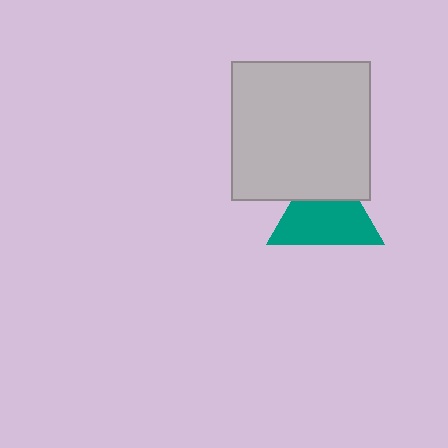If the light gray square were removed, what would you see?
You would see the complete teal triangle.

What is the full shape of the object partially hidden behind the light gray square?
The partially hidden object is a teal triangle.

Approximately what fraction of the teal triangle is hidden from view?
Roughly 33% of the teal triangle is hidden behind the light gray square.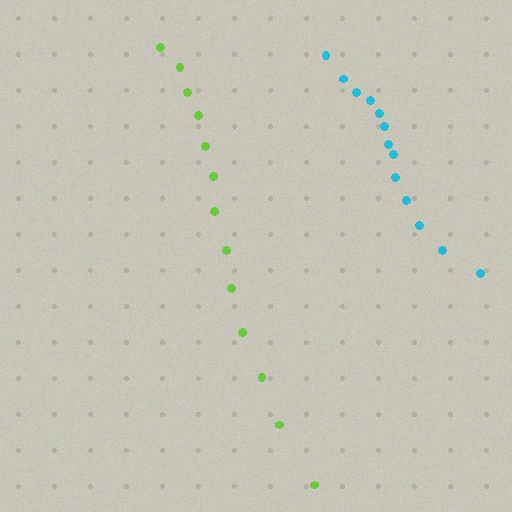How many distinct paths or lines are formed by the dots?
There are 2 distinct paths.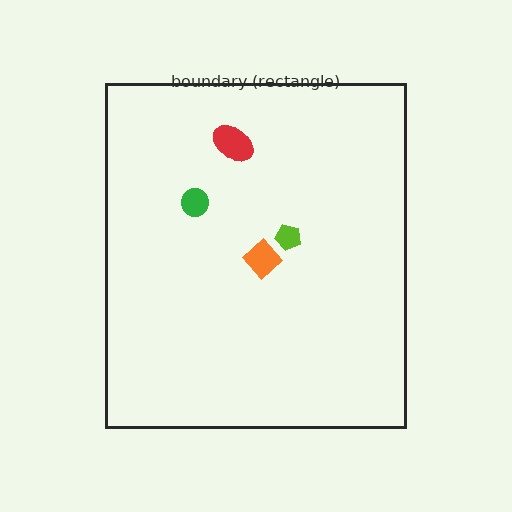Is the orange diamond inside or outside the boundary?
Inside.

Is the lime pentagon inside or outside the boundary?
Inside.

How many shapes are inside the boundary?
4 inside, 0 outside.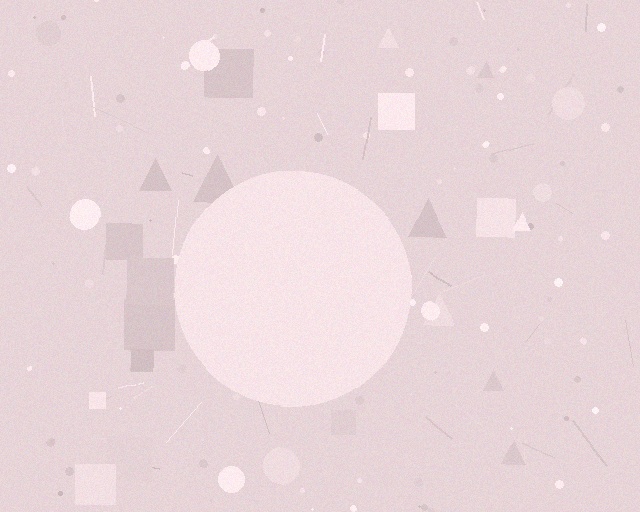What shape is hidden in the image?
A circle is hidden in the image.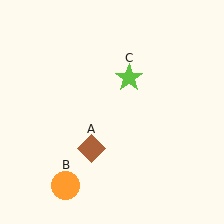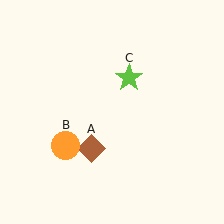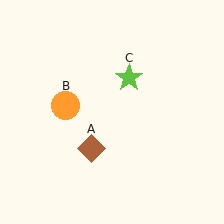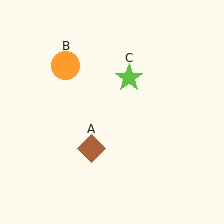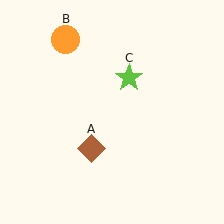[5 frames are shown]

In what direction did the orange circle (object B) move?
The orange circle (object B) moved up.